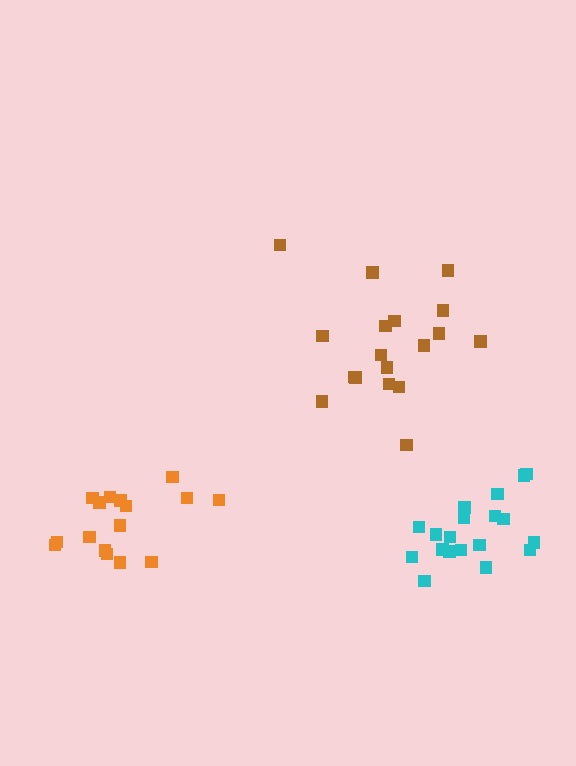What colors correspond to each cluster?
The clusters are colored: orange, cyan, brown.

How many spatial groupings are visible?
There are 3 spatial groupings.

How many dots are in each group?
Group 1: 16 dots, Group 2: 19 dots, Group 3: 18 dots (53 total).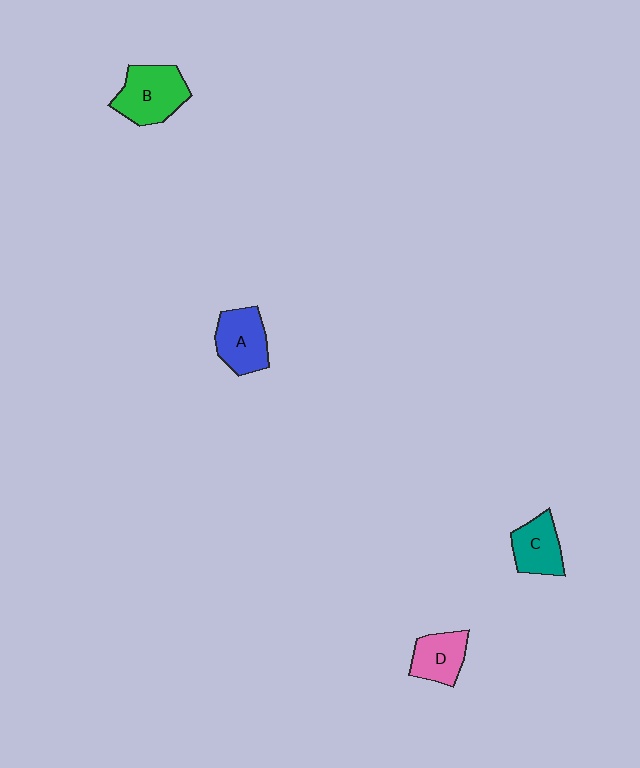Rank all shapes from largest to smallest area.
From largest to smallest: B (green), A (blue), C (teal), D (pink).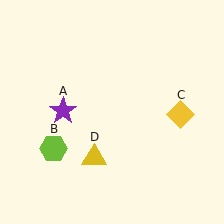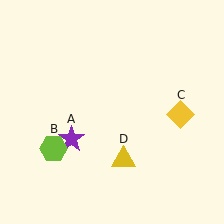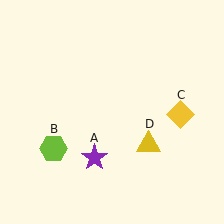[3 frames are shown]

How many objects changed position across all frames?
2 objects changed position: purple star (object A), yellow triangle (object D).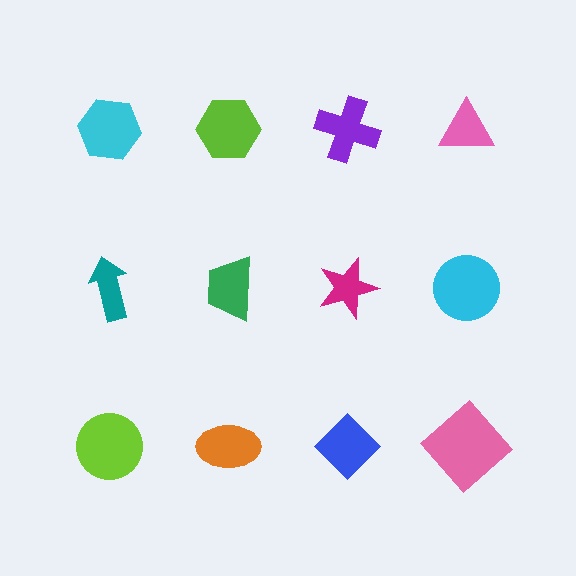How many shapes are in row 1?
4 shapes.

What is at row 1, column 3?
A purple cross.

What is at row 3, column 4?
A pink diamond.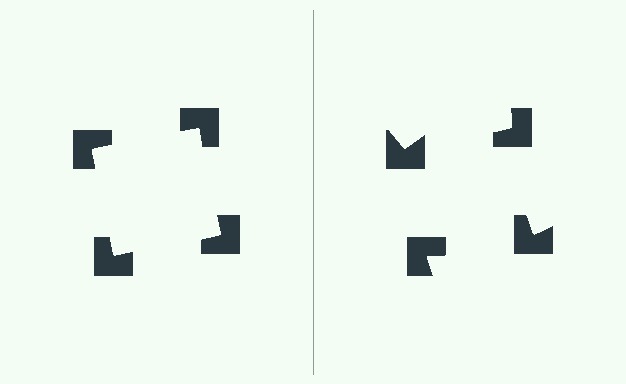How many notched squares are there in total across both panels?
8 — 4 on each side.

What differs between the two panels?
The notched squares are positioned identically on both sides; only the wedge orientations differ. On the left they align to a square; on the right they are misaligned.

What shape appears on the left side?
An illusory square.